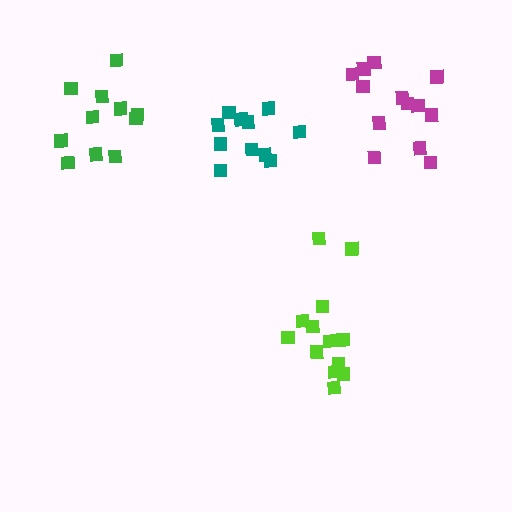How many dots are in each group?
Group 1: 11 dots, Group 2: 13 dots, Group 3: 11 dots, Group 4: 14 dots (49 total).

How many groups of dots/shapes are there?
There are 4 groups.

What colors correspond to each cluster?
The clusters are colored: green, magenta, teal, lime.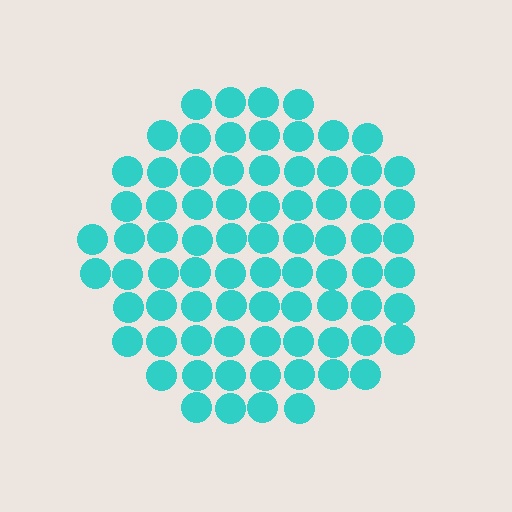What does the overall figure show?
The overall figure shows a circle.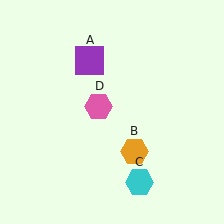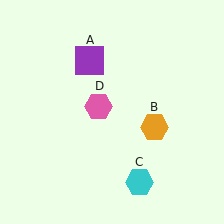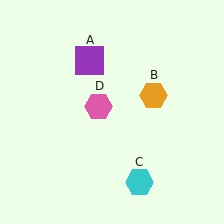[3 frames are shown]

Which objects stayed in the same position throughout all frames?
Purple square (object A) and cyan hexagon (object C) and pink hexagon (object D) remained stationary.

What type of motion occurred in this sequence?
The orange hexagon (object B) rotated counterclockwise around the center of the scene.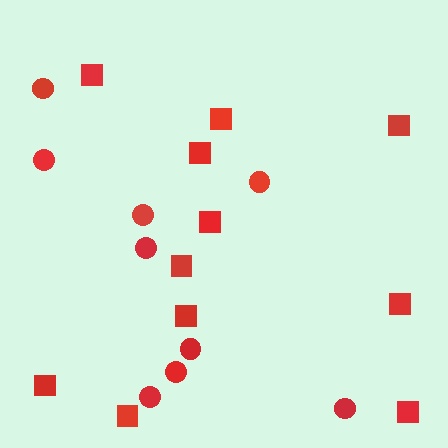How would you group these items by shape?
There are 2 groups: one group of squares (11) and one group of circles (9).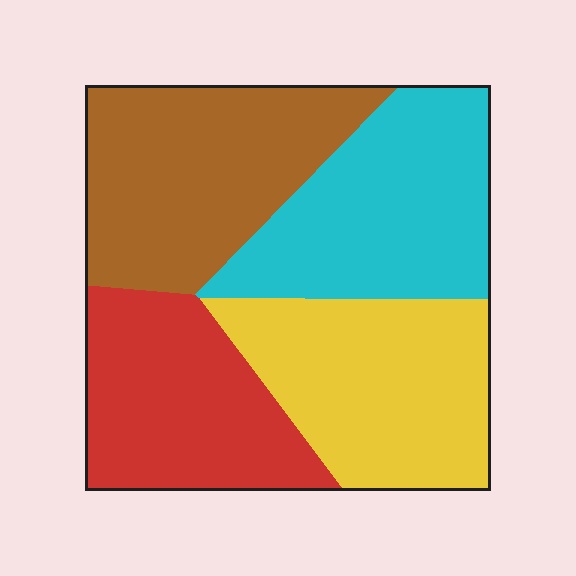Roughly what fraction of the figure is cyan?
Cyan takes up between a sixth and a third of the figure.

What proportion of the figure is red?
Red covers 22% of the figure.